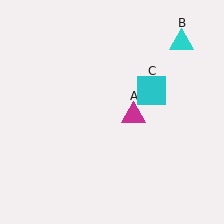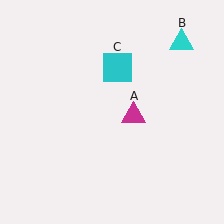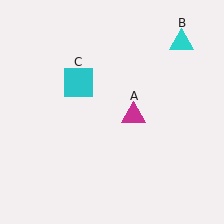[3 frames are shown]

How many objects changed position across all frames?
1 object changed position: cyan square (object C).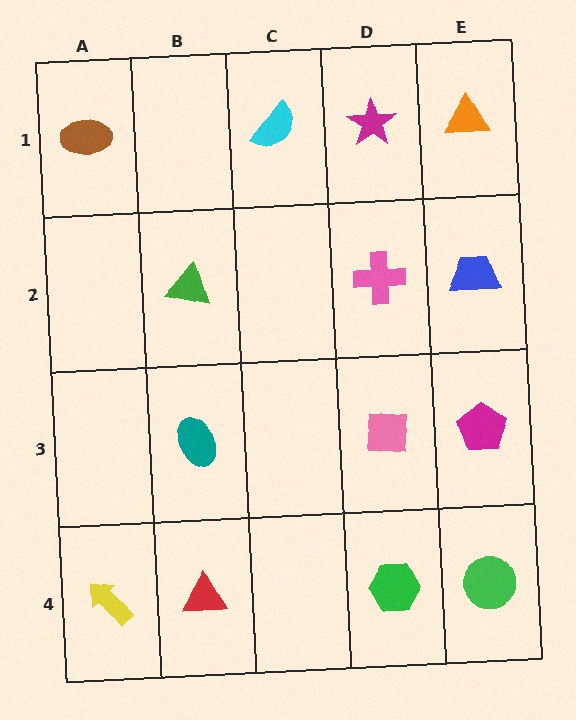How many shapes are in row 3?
3 shapes.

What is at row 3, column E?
A magenta pentagon.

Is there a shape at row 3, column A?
No, that cell is empty.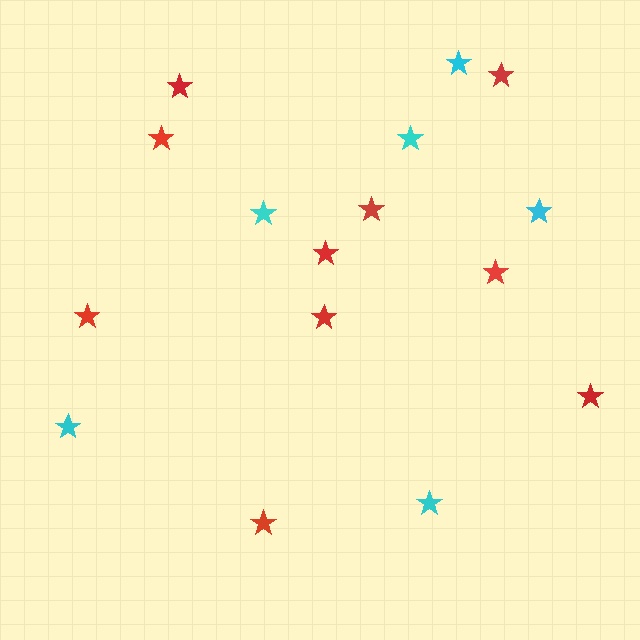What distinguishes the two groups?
There are 2 groups: one group of cyan stars (6) and one group of red stars (10).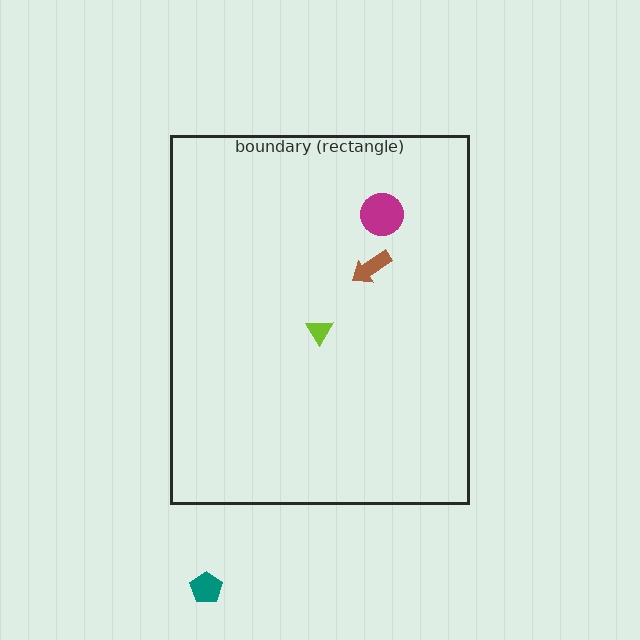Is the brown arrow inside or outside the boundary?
Inside.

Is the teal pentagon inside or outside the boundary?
Outside.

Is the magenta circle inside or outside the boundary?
Inside.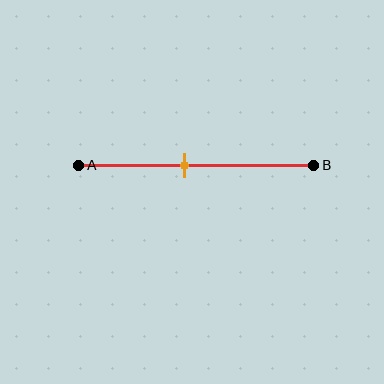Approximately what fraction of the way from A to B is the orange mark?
The orange mark is approximately 45% of the way from A to B.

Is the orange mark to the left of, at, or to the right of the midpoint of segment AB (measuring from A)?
The orange mark is to the left of the midpoint of segment AB.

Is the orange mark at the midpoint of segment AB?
No, the mark is at about 45% from A, not at the 50% midpoint.